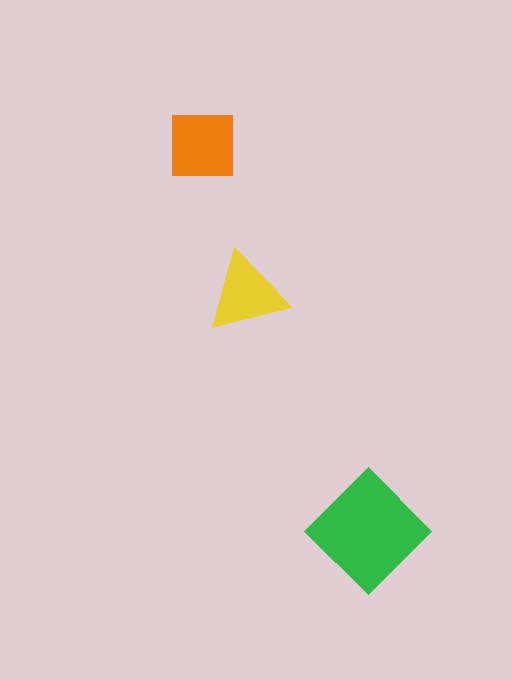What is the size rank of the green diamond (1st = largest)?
1st.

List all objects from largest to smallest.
The green diamond, the orange square, the yellow triangle.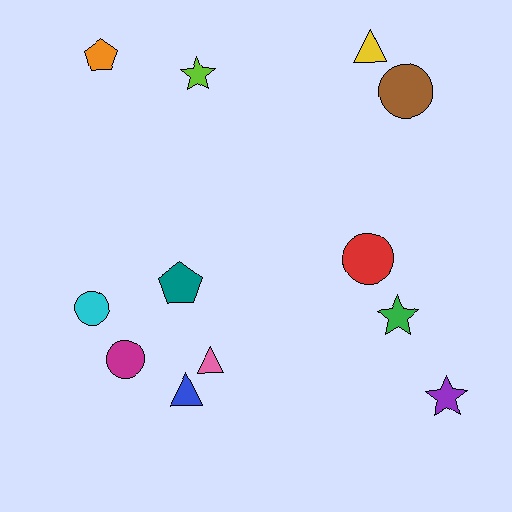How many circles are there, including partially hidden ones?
There are 4 circles.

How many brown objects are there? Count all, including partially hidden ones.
There is 1 brown object.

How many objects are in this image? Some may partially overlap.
There are 12 objects.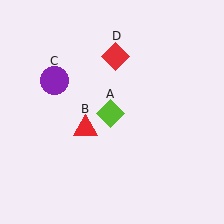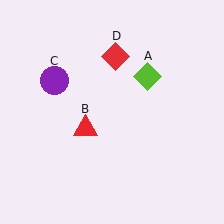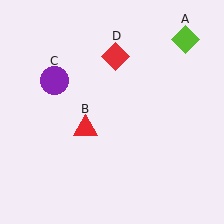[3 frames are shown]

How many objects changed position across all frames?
1 object changed position: lime diamond (object A).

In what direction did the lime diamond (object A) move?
The lime diamond (object A) moved up and to the right.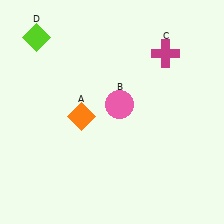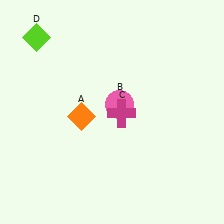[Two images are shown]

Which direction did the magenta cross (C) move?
The magenta cross (C) moved down.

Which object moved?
The magenta cross (C) moved down.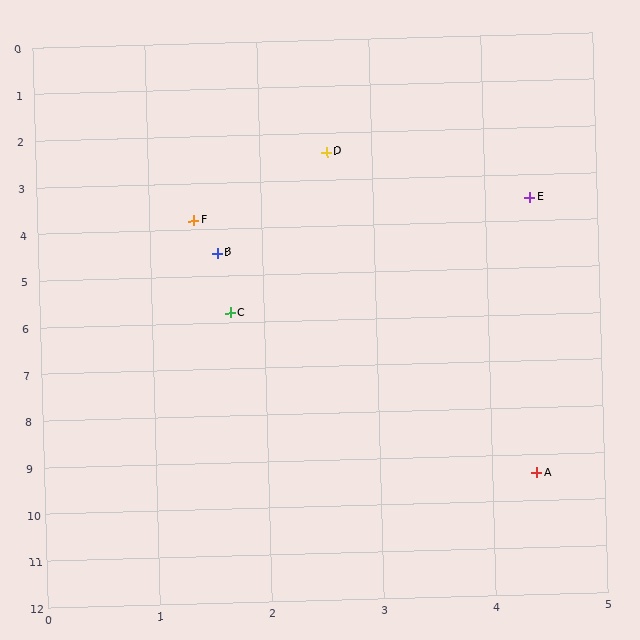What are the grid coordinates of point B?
Point B is at approximately (1.6, 4.5).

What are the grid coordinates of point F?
Point F is at approximately (1.4, 3.8).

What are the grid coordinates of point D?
Point D is at approximately (2.6, 2.4).